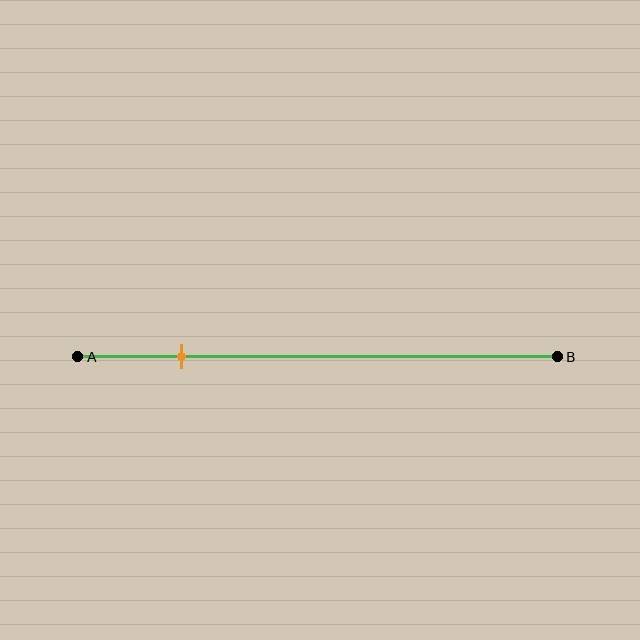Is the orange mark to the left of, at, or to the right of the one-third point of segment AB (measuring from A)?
The orange mark is to the left of the one-third point of segment AB.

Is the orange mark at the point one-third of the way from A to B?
No, the mark is at about 20% from A, not at the 33% one-third point.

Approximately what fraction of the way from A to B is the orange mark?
The orange mark is approximately 20% of the way from A to B.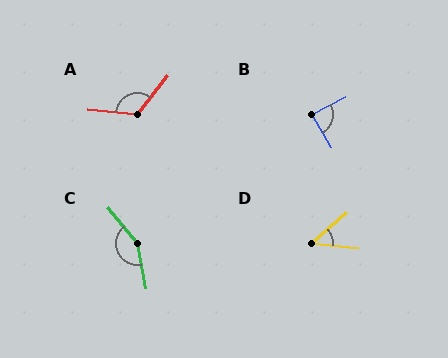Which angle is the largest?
C, at approximately 151 degrees.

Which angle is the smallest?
D, at approximately 47 degrees.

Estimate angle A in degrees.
Approximately 122 degrees.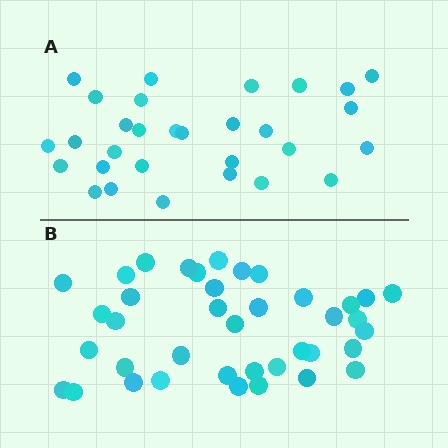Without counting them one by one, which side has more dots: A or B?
Region B (the bottom region) has more dots.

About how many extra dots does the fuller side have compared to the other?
Region B has roughly 8 or so more dots than region A.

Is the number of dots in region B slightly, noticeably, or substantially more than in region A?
Region B has noticeably more, but not dramatically so. The ratio is roughly 1.3 to 1.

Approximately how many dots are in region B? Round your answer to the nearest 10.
About 40 dots. (The exact count is 39, which rounds to 40.)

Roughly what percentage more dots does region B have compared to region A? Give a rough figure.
About 30% more.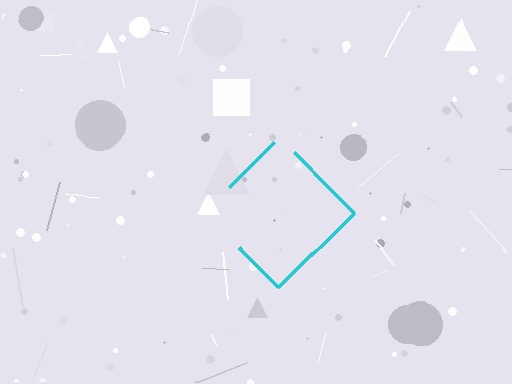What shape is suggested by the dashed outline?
The dashed outline suggests a diamond.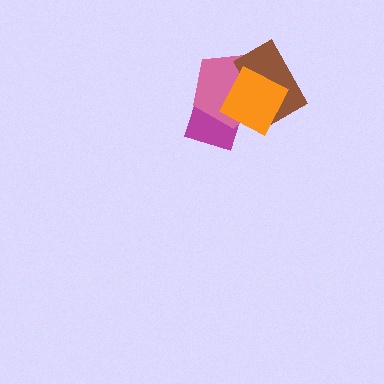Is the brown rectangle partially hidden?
Yes, it is partially covered by another shape.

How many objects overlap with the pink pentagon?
3 objects overlap with the pink pentagon.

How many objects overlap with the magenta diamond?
2 objects overlap with the magenta diamond.